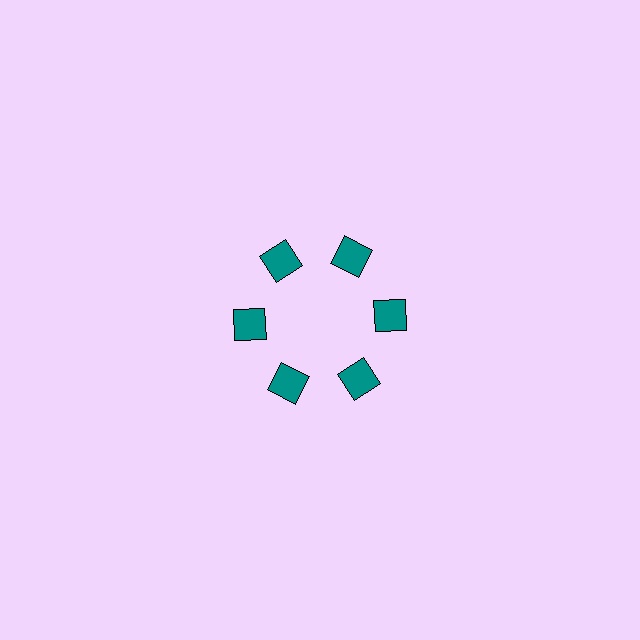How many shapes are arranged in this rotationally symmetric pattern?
There are 6 shapes, arranged in 6 groups of 1.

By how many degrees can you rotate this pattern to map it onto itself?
The pattern maps onto itself every 60 degrees of rotation.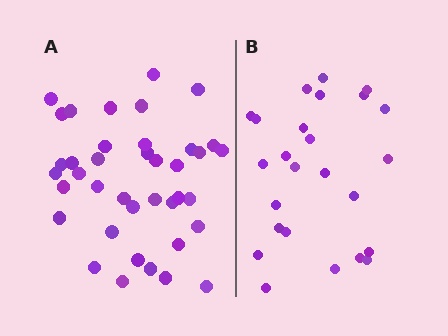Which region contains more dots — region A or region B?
Region A (the left region) has more dots.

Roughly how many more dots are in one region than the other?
Region A has approximately 15 more dots than region B.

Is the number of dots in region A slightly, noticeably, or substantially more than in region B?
Region A has substantially more. The ratio is roughly 1.6 to 1.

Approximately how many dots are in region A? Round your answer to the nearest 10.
About 40 dots. (The exact count is 39, which rounds to 40.)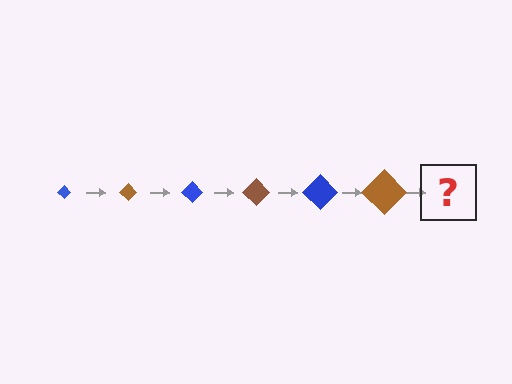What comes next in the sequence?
The next element should be a blue diamond, larger than the previous one.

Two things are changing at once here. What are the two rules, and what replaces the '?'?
The two rules are that the diamond grows larger each step and the color cycles through blue and brown. The '?' should be a blue diamond, larger than the previous one.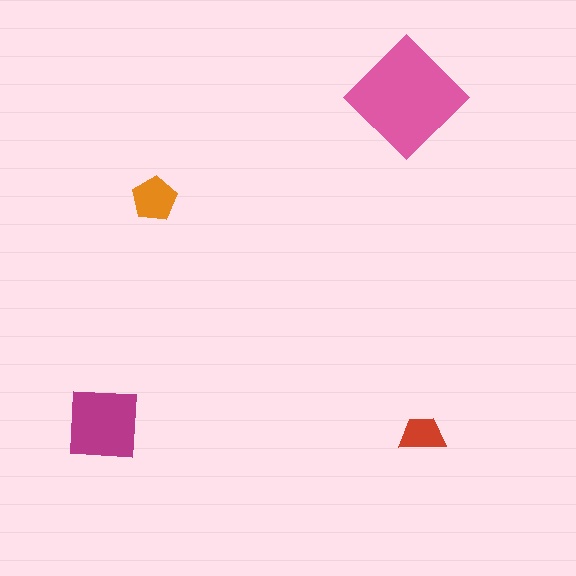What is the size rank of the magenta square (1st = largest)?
2nd.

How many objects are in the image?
There are 4 objects in the image.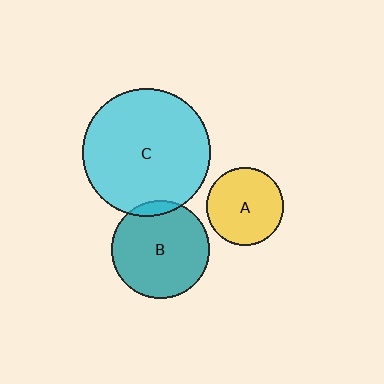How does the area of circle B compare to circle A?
Approximately 1.6 times.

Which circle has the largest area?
Circle C (cyan).